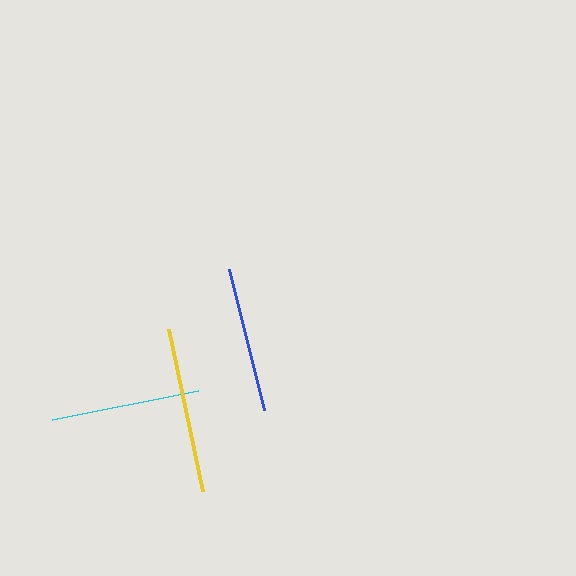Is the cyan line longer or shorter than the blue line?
The cyan line is longer than the blue line.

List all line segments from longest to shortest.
From longest to shortest: yellow, cyan, blue.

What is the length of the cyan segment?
The cyan segment is approximately 149 pixels long.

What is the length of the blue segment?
The blue segment is approximately 145 pixels long.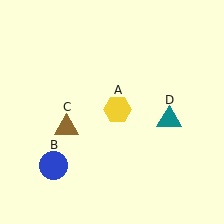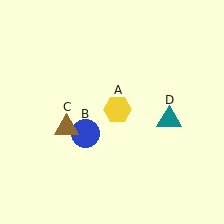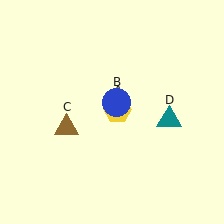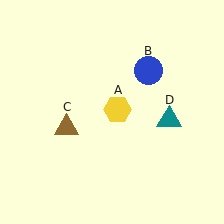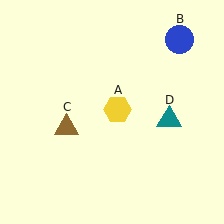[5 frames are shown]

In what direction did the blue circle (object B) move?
The blue circle (object B) moved up and to the right.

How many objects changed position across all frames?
1 object changed position: blue circle (object B).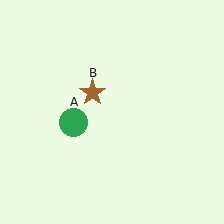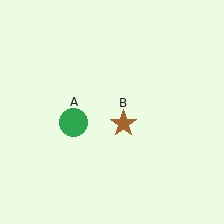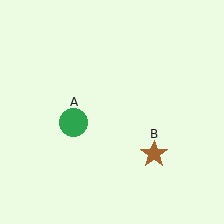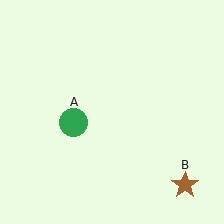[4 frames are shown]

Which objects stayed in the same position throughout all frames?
Green circle (object A) remained stationary.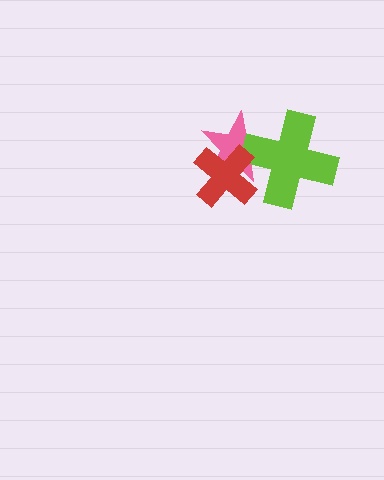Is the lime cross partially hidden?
Yes, it is partially covered by another shape.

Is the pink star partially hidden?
Yes, it is partially covered by another shape.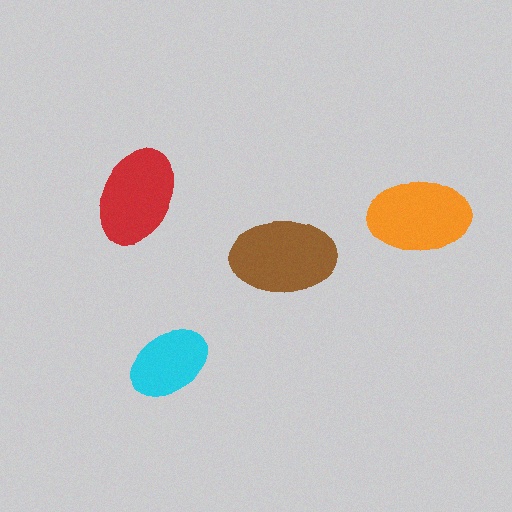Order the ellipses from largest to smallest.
the brown one, the orange one, the red one, the cyan one.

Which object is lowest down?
The cyan ellipse is bottommost.